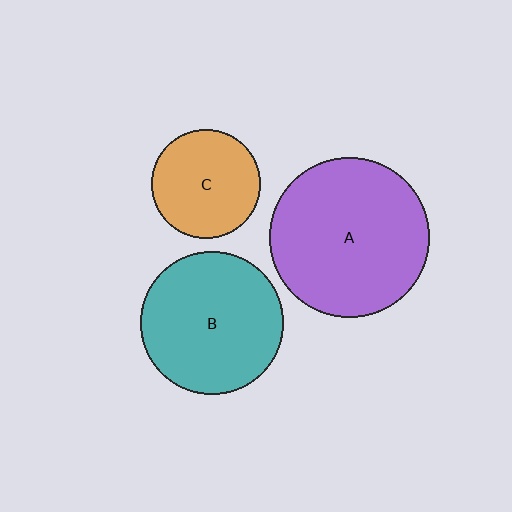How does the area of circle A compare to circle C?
Approximately 2.2 times.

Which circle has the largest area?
Circle A (purple).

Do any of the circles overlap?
No, none of the circles overlap.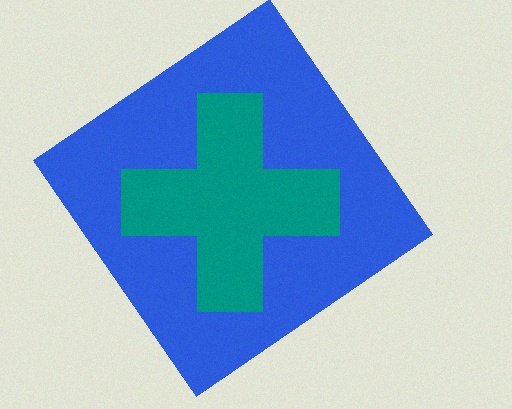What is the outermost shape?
The blue diamond.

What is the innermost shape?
The teal cross.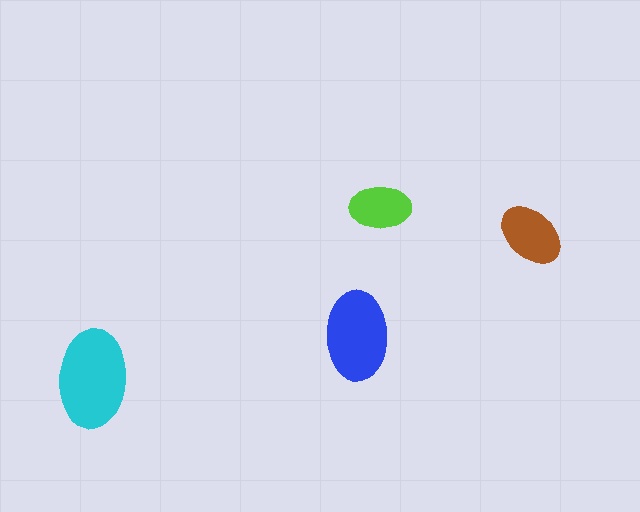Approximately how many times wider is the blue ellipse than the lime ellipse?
About 1.5 times wider.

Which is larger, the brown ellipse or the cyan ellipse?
The cyan one.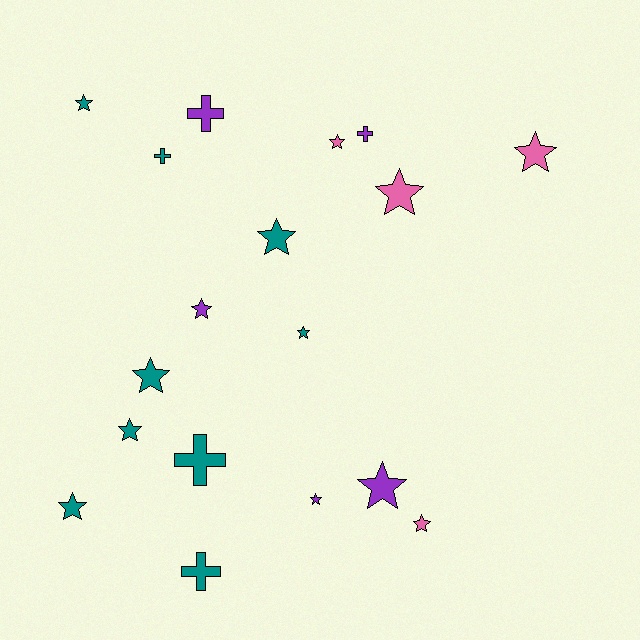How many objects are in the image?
There are 18 objects.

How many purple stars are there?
There are 3 purple stars.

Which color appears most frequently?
Teal, with 9 objects.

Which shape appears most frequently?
Star, with 13 objects.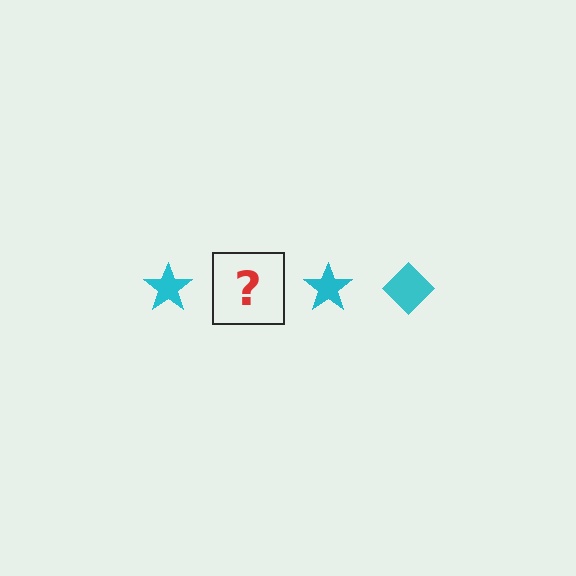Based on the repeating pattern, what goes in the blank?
The blank should be a cyan diamond.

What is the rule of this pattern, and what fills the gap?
The rule is that the pattern cycles through star, diamond shapes in cyan. The gap should be filled with a cyan diamond.